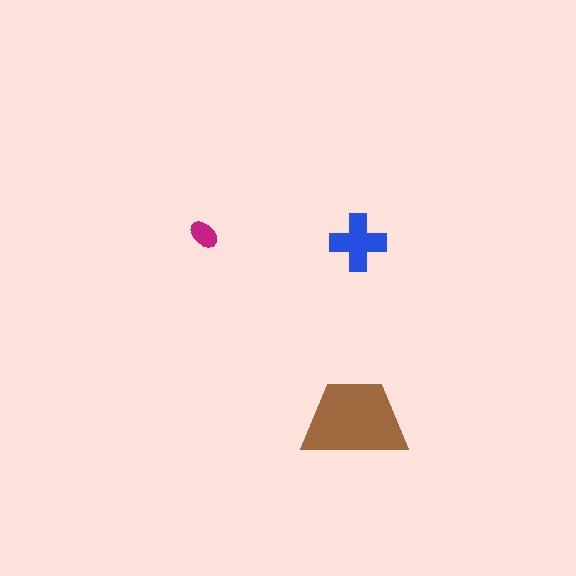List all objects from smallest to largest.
The magenta ellipse, the blue cross, the brown trapezoid.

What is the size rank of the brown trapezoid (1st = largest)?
1st.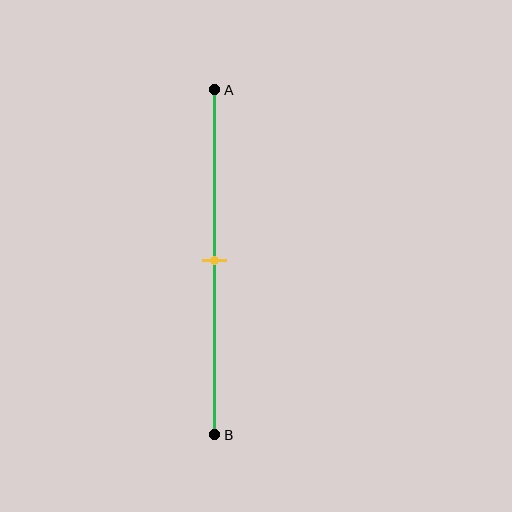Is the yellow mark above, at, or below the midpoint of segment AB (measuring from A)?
The yellow mark is approximately at the midpoint of segment AB.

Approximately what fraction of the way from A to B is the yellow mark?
The yellow mark is approximately 50% of the way from A to B.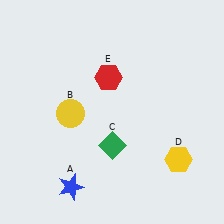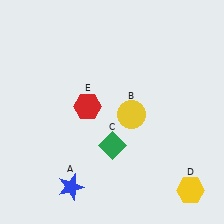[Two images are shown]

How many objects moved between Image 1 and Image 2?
3 objects moved between the two images.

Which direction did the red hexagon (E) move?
The red hexagon (E) moved down.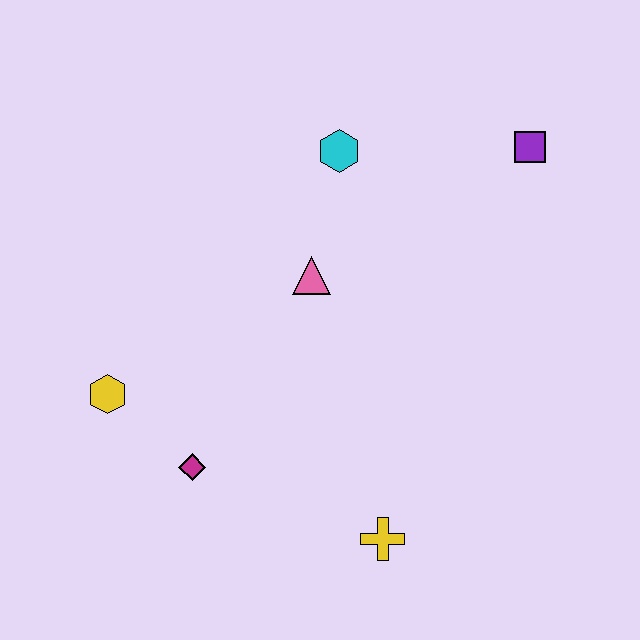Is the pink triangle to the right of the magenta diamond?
Yes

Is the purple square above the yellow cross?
Yes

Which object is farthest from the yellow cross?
The purple square is farthest from the yellow cross.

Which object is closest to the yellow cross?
The magenta diamond is closest to the yellow cross.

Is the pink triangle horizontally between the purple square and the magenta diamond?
Yes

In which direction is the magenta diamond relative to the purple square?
The magenta diamond is to the left of the purple square.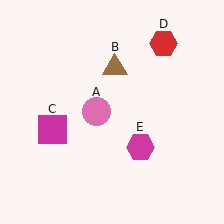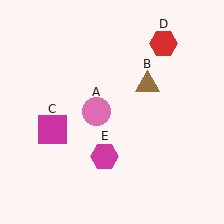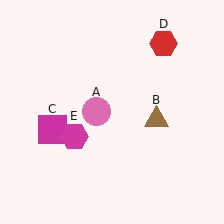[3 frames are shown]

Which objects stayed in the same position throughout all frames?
Pink circle (object A) and magenta square (object C) and red hexagon (object D) remained stationary.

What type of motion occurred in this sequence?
The brown triangle (object B), magenta hexagon (object E) rotated clockwise around the center of the scene.